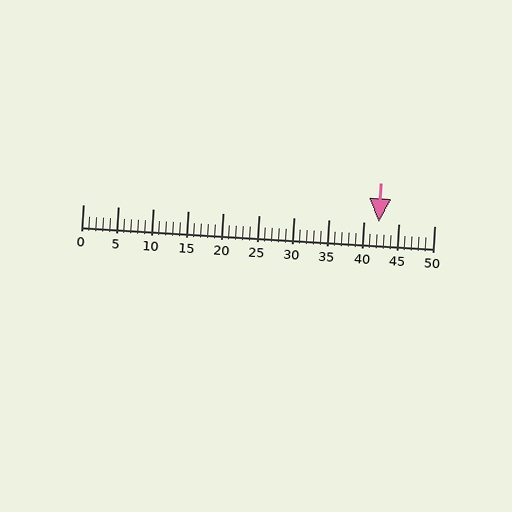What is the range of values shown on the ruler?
The ruler shows values from 0 to 50.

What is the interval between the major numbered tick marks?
The major tick marks are spaced 5 units apart.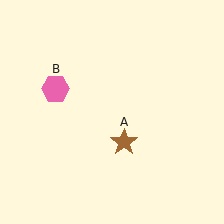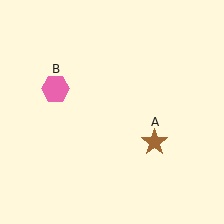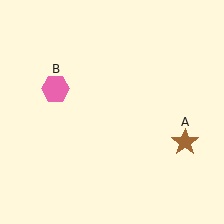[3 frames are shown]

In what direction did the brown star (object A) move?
The brown star (object A) moved right.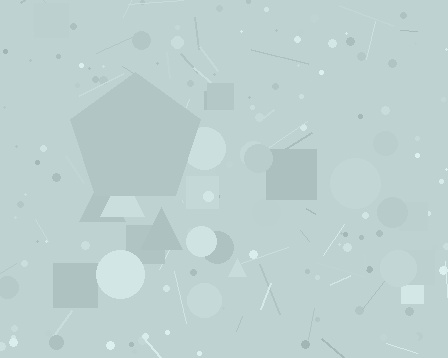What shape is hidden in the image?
A pentagon is hidden in the image.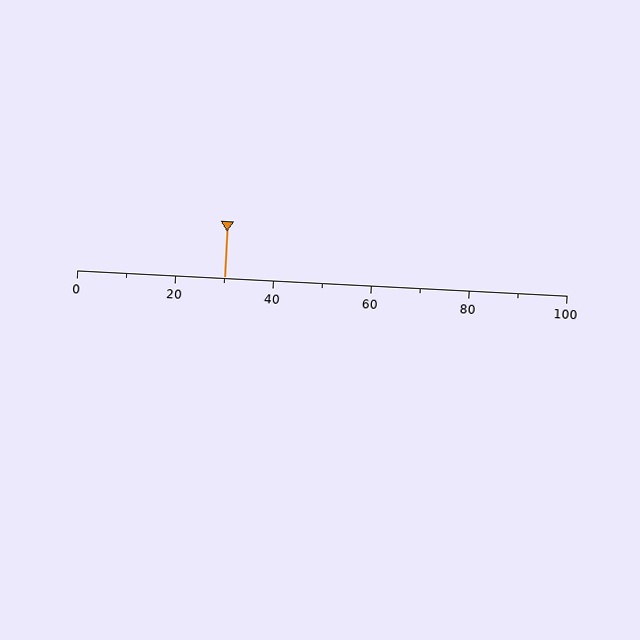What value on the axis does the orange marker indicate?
The marker indicates approximately 30.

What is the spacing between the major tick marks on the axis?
The major ticks are spaced 20 apart.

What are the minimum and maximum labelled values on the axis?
The axis runs from 0 to 100.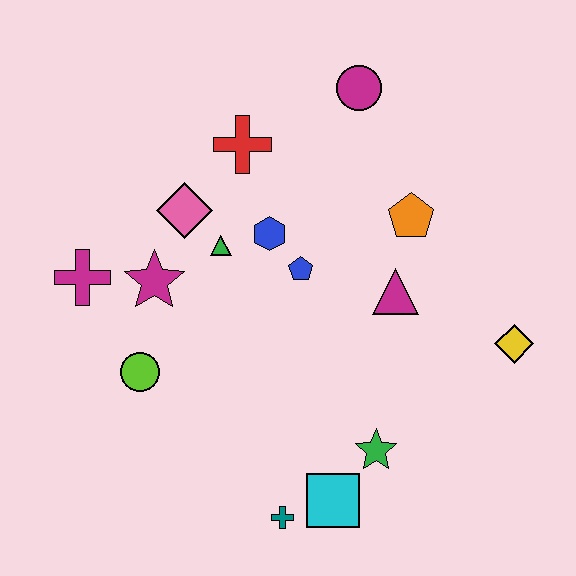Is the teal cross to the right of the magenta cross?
Yes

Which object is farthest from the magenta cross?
The yellow diamond is farthest from the magenta cross.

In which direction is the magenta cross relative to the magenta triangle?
The magenta cross is to the left of the magenta triangle.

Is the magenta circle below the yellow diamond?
No